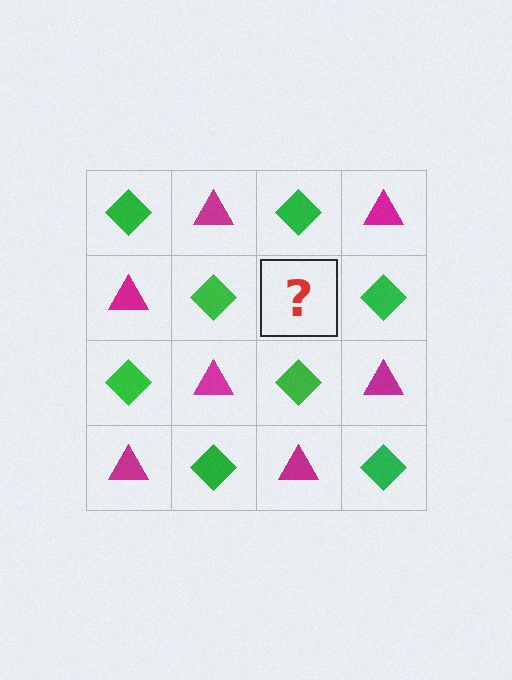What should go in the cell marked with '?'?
The missing cell should contain a magenta triangle.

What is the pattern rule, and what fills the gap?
The rule is that it alternates green diamond and magenta triangle in a checkerboard pattern. The gap should be filled with a magenta triangle.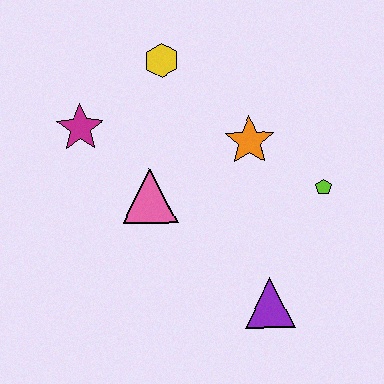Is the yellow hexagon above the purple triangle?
Yes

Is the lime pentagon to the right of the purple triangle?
Yes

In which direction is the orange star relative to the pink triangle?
The orange star is to the right of the pink triangle.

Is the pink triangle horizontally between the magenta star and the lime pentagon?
Yes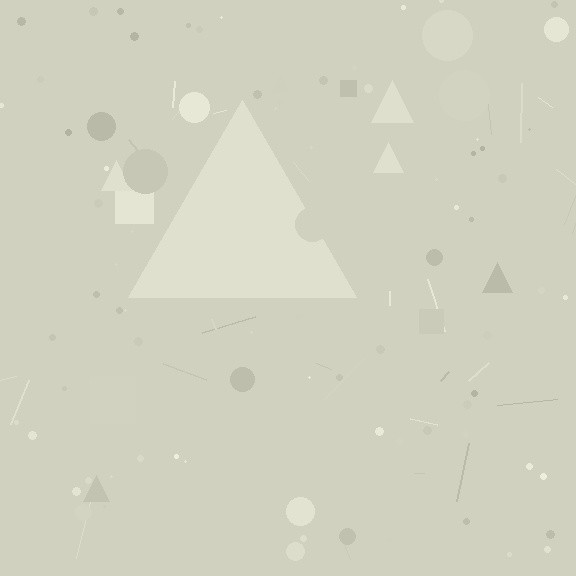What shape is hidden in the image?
A triangle is hidden in the image.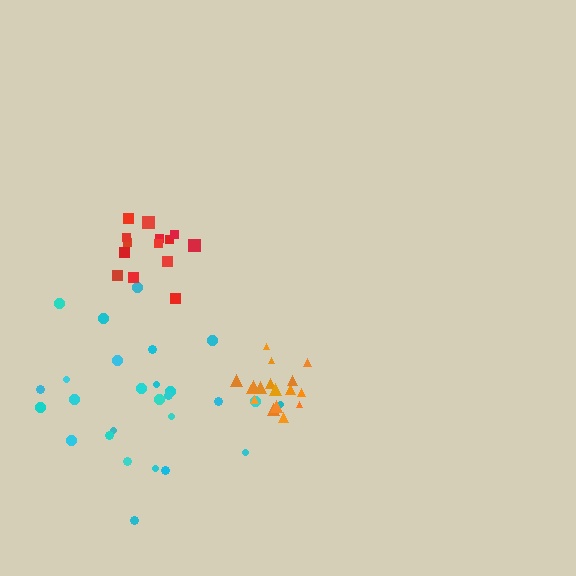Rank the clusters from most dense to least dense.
orange, red, cyan.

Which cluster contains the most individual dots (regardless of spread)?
Cyan (27).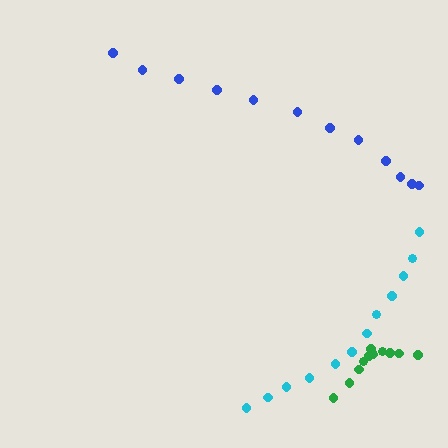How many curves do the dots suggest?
There are 3 distinct paths.